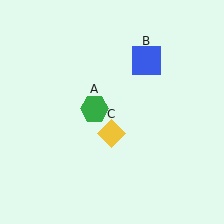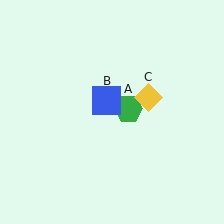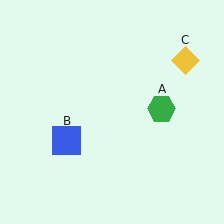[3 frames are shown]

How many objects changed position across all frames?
3 objects changed position: green hexagon (object A), blue square (object B), yellow diamond (object C).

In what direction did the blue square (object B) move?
The blue square (object B) moved down and to the left.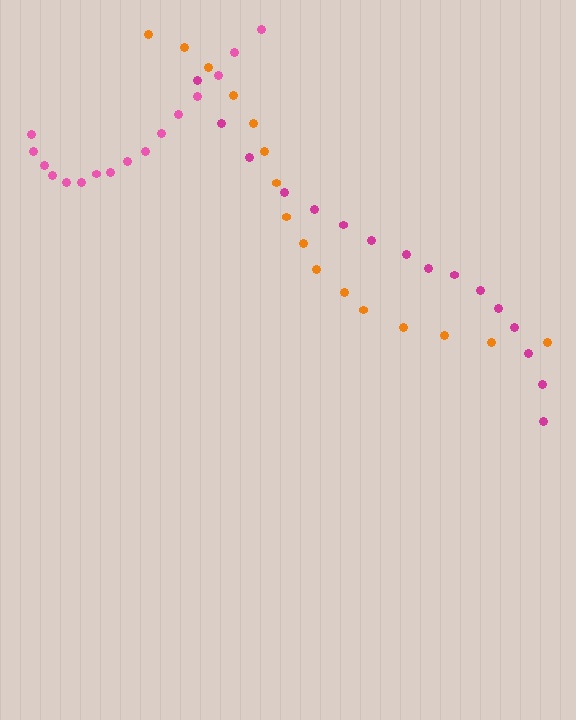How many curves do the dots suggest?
There are 3 distinct paths.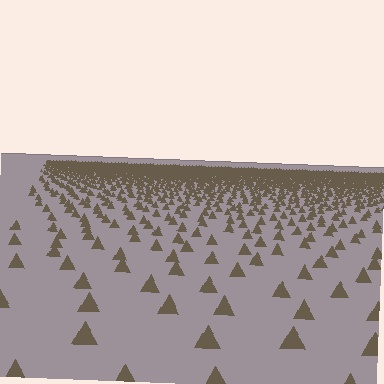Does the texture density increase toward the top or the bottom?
Density increases toward the top.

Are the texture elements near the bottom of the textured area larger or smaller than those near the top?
Larger. Near the bottom, elements are closer to the viewer and appear at a bigger on-screen size.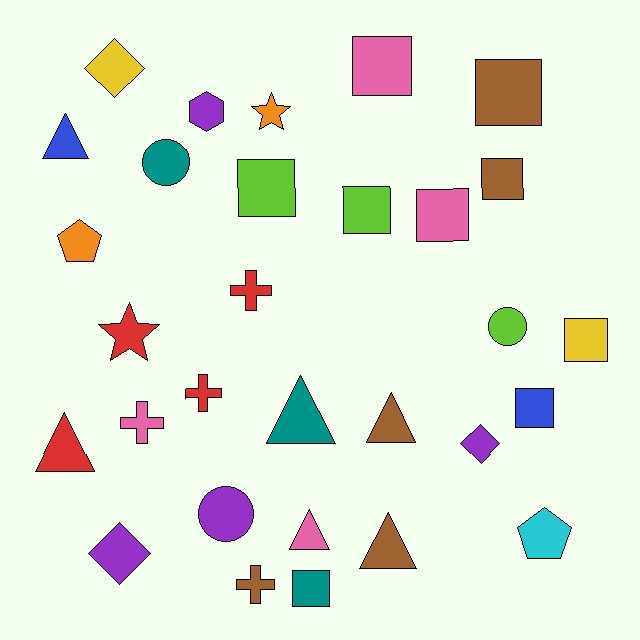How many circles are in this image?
There are 3 circles.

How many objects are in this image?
There are 30 objects.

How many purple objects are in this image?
There are 4 purple objects.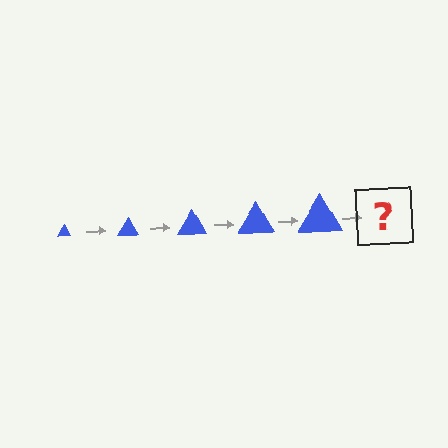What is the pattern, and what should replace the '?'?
The pattern is that the triangle gets progressively larger each step. The '?' should be a blue triangle, larger than the previous one.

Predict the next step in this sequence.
The next step is a blue triangle, larger than the previous one.